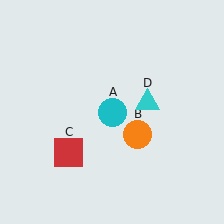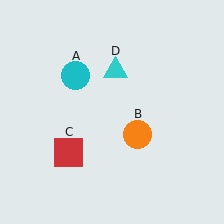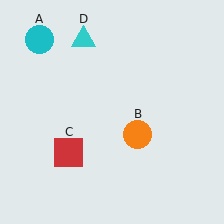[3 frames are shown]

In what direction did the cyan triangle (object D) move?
The cyan triangle (object D) moved up and to the left.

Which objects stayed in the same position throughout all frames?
Orange circle (object B) and red square (object C) remained stationary.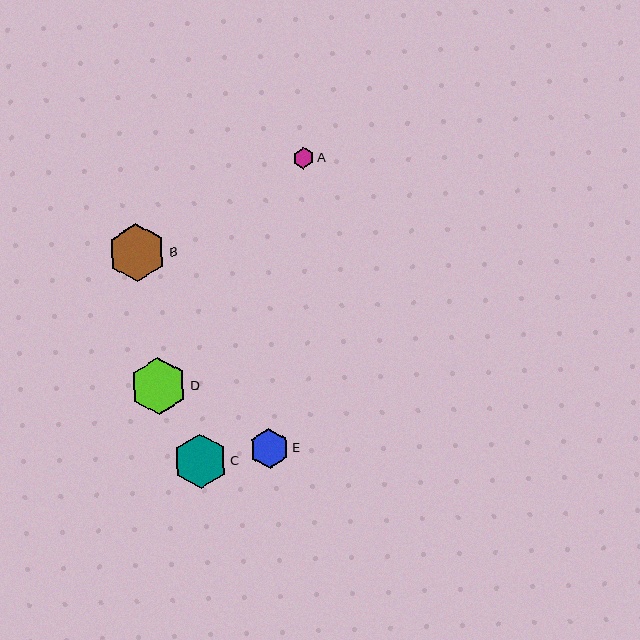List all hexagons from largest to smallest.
From largest to smallest: B, D, C, E, A.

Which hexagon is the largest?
Hexagon B is the largest with a size of approximately 58 pixels.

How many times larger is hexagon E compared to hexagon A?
Hexagon E is approximately 1.9 times the size of hexagon A.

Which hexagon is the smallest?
Hexagon A is the smallest with a size of approximately 21 pixels.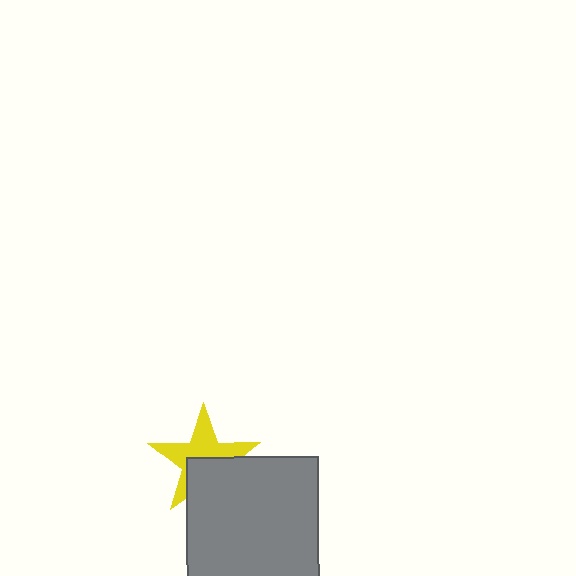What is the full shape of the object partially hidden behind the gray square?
The partially hidden object is a yellow star.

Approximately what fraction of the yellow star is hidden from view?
Roughly 44% of the yellow star is hidden behind the gray square.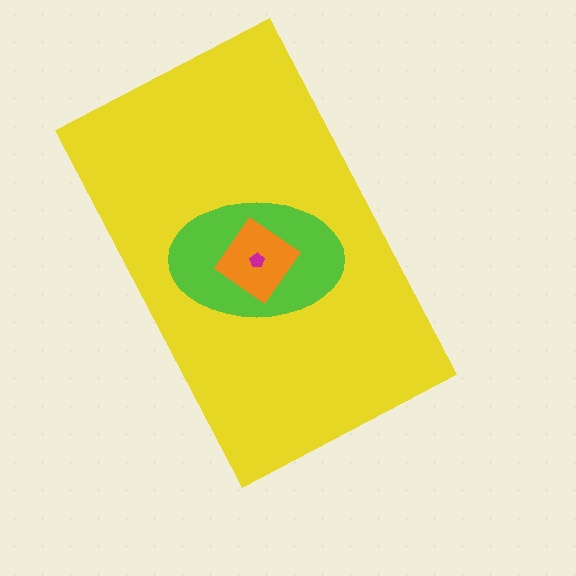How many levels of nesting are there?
4.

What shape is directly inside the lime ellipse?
The orange diamond.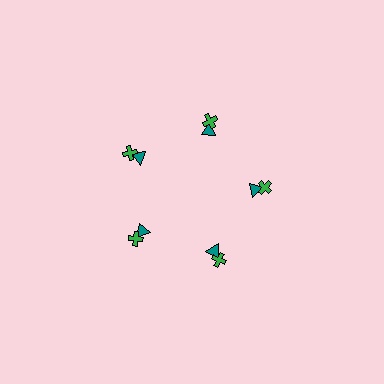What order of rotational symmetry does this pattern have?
This pattern has 5-fold rotational symmetry.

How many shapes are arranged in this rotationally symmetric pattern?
There are 10 shapes, arranged in 5 groups of 2.